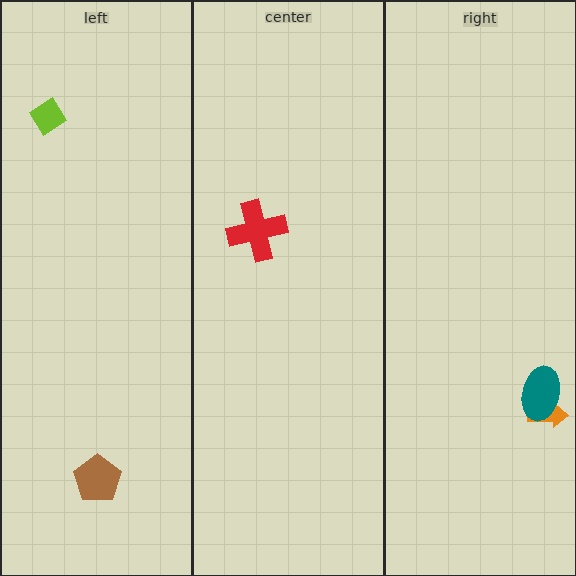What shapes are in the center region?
The red cross.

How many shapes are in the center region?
1.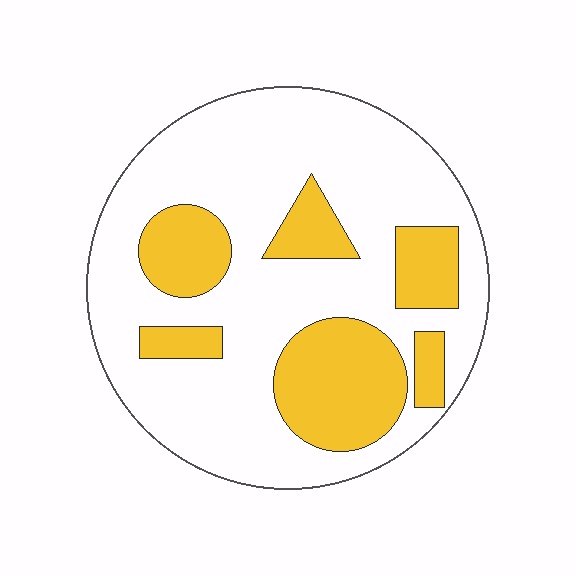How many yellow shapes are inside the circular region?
6.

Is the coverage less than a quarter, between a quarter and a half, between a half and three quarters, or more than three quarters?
Between a quarter and a half.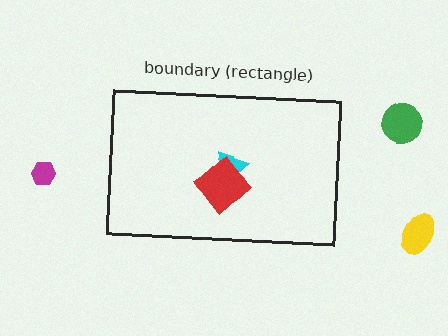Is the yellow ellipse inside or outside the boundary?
Outside.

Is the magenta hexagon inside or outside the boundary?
Outside.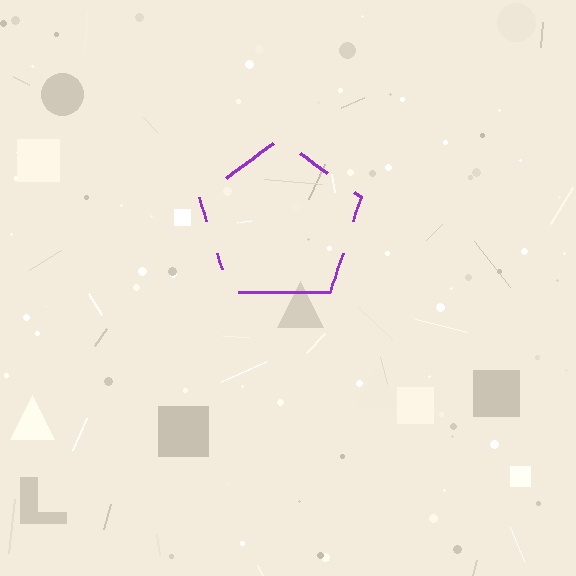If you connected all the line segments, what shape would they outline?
They would outline a pentagon.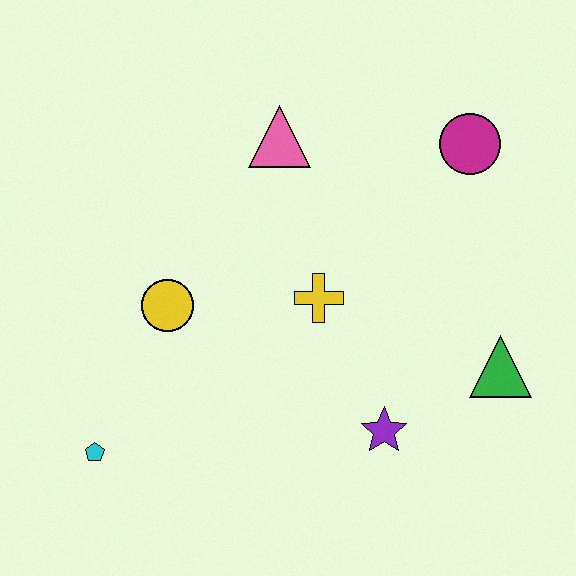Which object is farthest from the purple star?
The pink triangle is farthest from the purple star.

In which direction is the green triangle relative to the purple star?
The green triangle is to the right of the purple star.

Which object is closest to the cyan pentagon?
The yellow circle is closest to the cyan pentagon.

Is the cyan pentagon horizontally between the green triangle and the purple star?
No